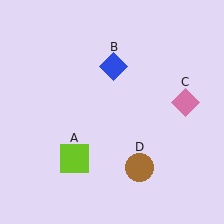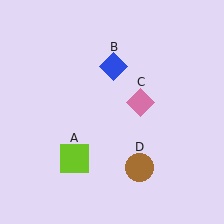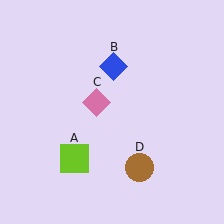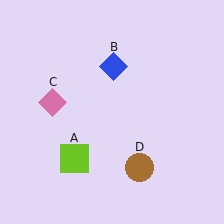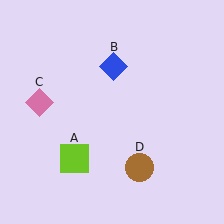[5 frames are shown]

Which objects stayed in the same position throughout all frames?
Lime square (object A) and blue diamond (object B) and brown circle (object D) remained stationary.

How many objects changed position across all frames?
1 object changed position: pink diamond (object C).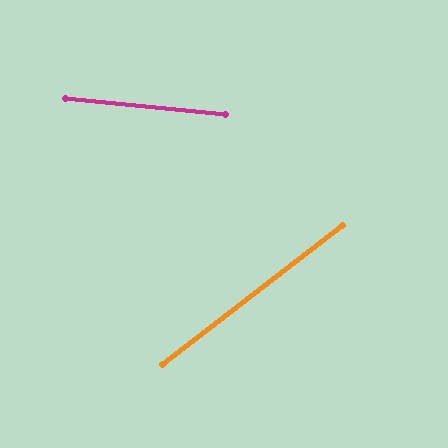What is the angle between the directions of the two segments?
Approximately 43 degrees.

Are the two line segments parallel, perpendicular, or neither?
Neither parallel nor perpendicular — they differ by about 43°.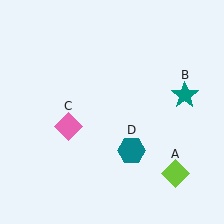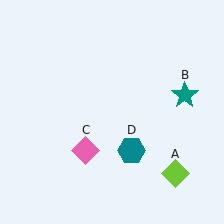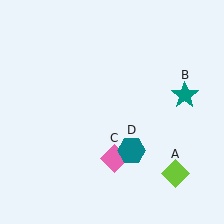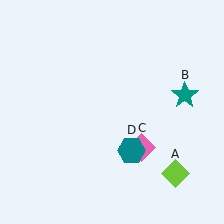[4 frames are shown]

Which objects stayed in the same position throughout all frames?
Lime diamond (object A) and teal star (object B) and teal hexagon (object D) remained stationary.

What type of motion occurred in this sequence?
The pink diamond (object C) rotated counterclockwise around the center of the scene.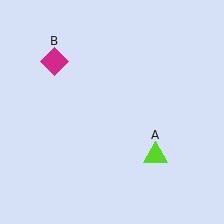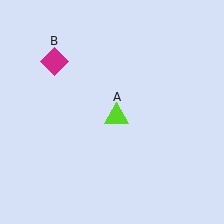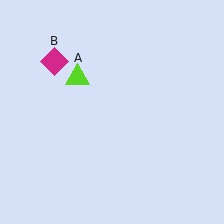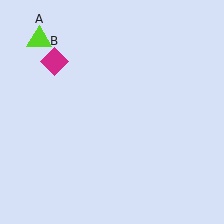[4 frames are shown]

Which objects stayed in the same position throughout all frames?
Magenta diamond (object B) remained stationary.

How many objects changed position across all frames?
1 object changed position: lime triangle (object A).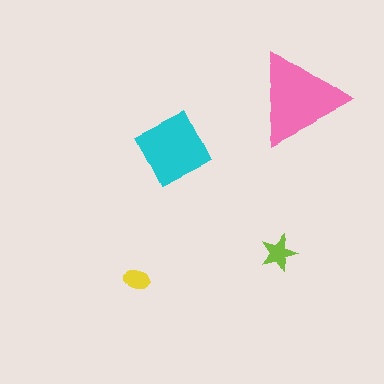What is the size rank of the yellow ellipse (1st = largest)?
4th.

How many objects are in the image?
There are 4 objects in the image.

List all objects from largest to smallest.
The pink triangle, the cyan diamond, the lime star, the yellow ellipse.